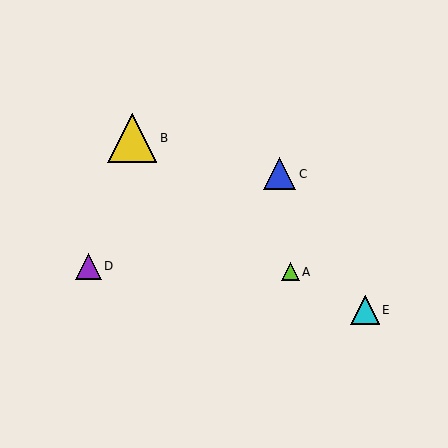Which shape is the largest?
The yellow triangle (labeled B) is the largest.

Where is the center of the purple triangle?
The center of the purple triangle is at (89, 266).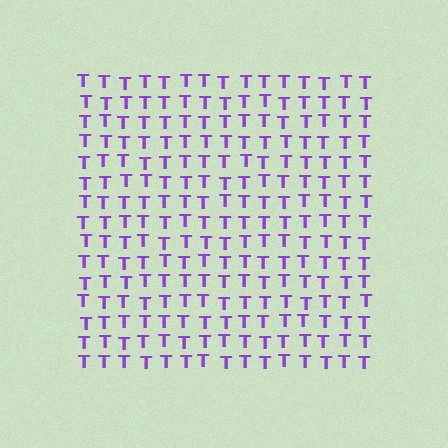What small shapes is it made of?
It is made of small letter T's.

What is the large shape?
The large shape is a square.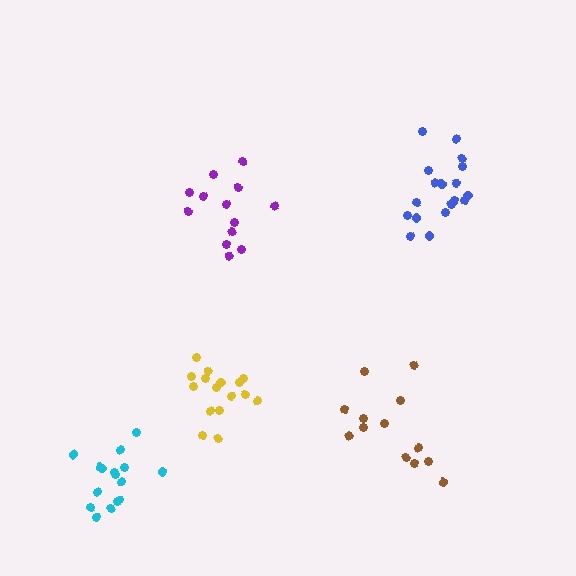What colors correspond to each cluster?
The clusters are colored: purple, blue, cyan, yellow, brown.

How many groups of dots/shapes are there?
There are 5 groups.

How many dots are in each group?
Group 1: 13 dots, Group 2: 18 dots, Group 3: 16 dots, Group 4: 16 dots, Group 5: 13 dots (76 total).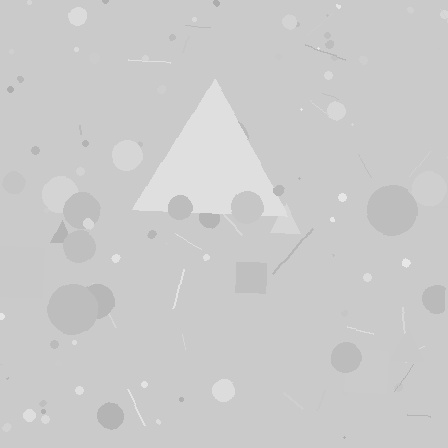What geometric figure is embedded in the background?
A triangle is embedded in the background.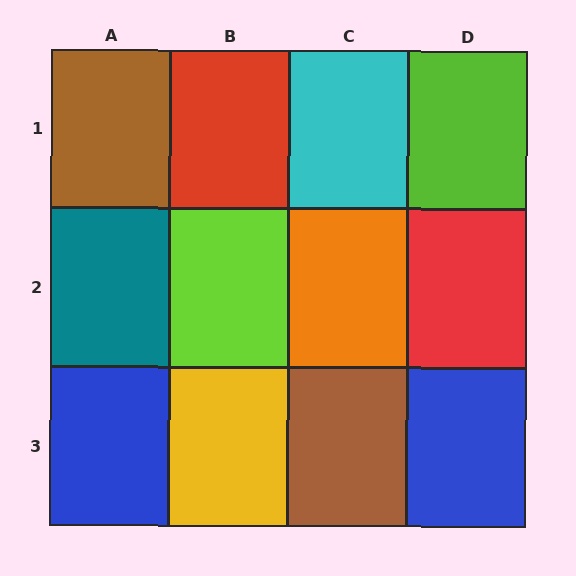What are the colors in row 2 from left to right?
Teal, lime, orange, red.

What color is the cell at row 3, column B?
Yellow.